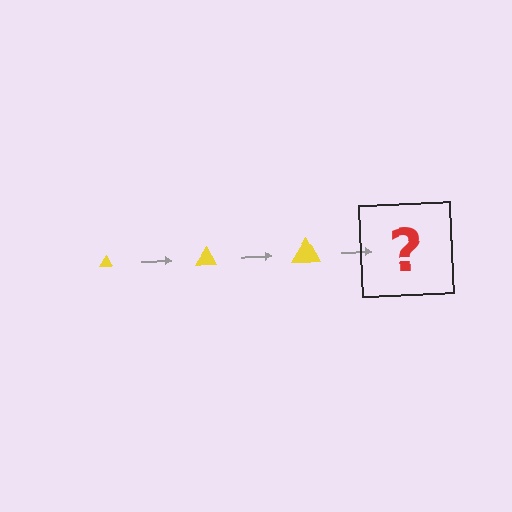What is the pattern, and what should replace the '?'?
The pattern is that the triangle gets progressively larger each step. The '?' should be a yellow triangle, larger than the previous one.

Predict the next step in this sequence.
The next step is a yellow triangle, larger than the previous one.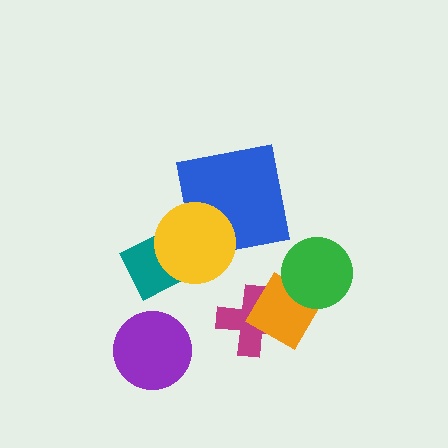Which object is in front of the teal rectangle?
The yellow circle is in front of the teal rectangle.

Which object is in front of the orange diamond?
The green circle is in front of the orange diamond.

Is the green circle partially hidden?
No, no other shape covers it.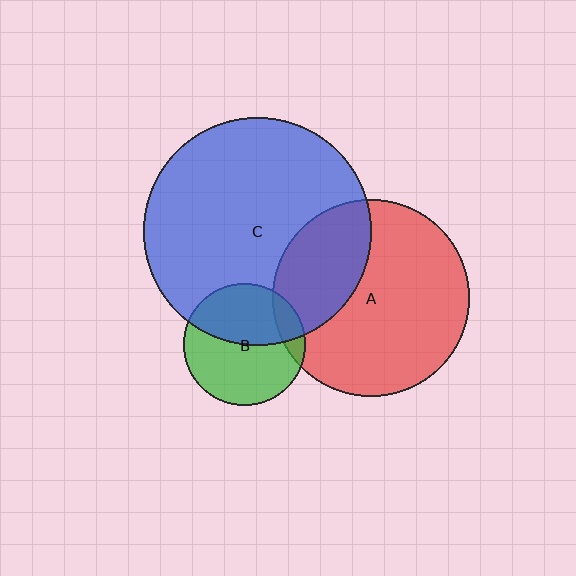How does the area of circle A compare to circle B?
Approximately 2.6 times.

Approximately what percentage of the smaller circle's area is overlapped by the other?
Approximately 10%.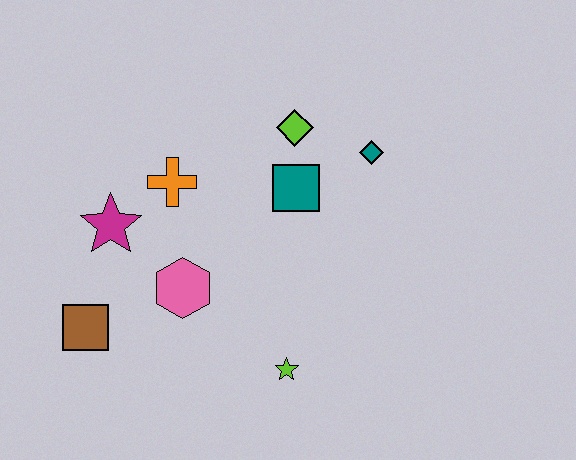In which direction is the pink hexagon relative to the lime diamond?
The pink hexagon is below the lime diamond.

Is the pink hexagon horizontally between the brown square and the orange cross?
No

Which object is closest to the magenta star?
The orange cross is closest to the magenta star.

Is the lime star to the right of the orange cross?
Yes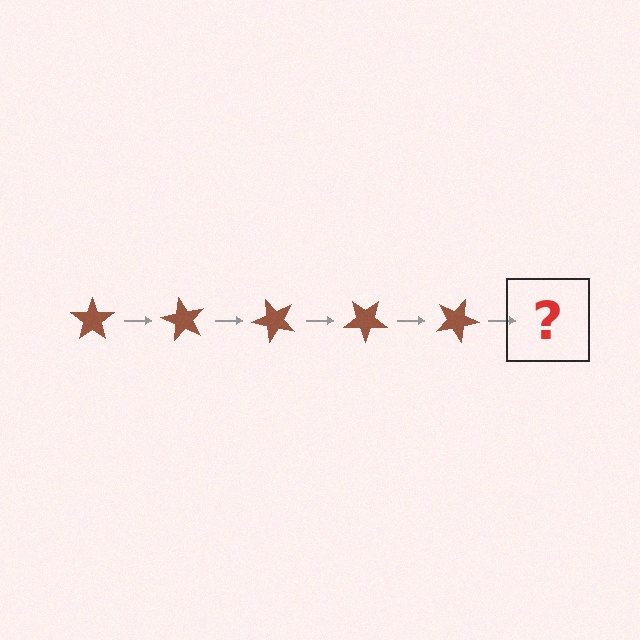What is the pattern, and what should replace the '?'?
The pattern is that the star rotates 60 degrees each step. The '?' should be a brown star rotated 300 degrees.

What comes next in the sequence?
The next element should be a brown star rotated 300 degrees.